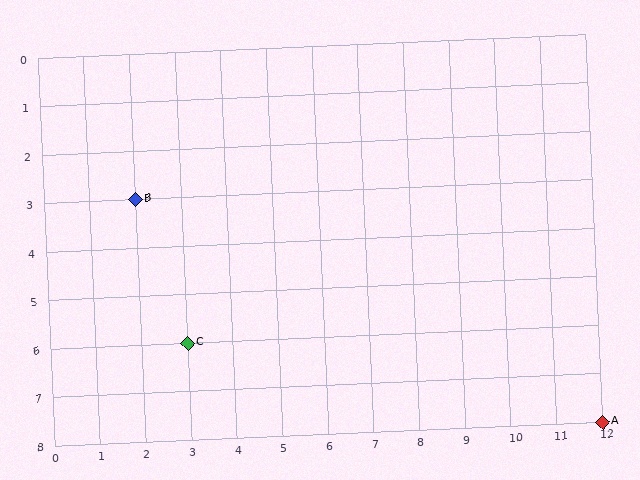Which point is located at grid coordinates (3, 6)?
Point C is at (3, 6).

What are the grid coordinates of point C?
Point C is at grid coordinates (3, 6).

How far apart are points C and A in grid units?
Points C and A are 9 columns and 2 rows apart (about 9.2 grid units diagonally).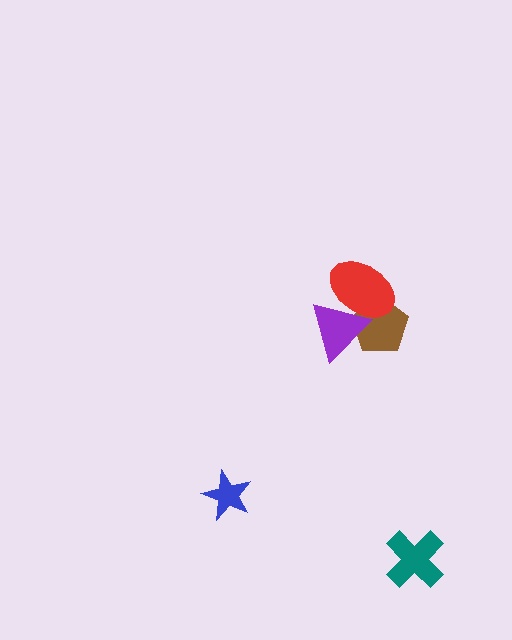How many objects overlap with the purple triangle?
2 objects overlap with the purple triangle.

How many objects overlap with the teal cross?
0 objects overlap with the teal cross.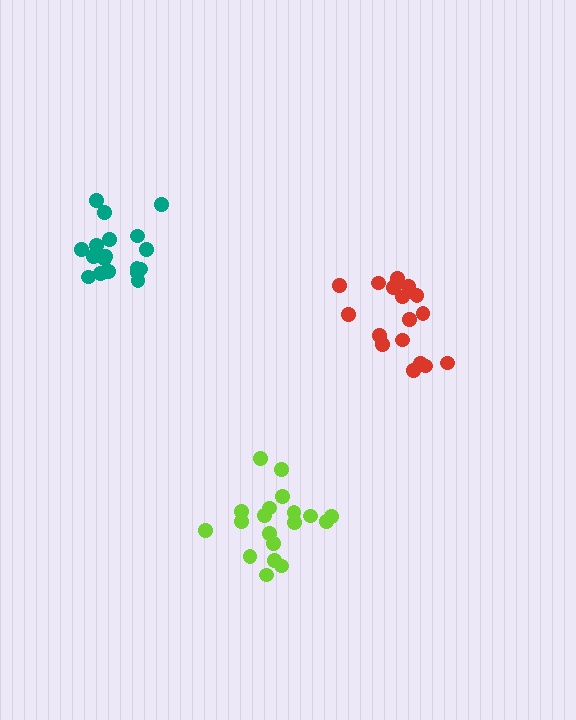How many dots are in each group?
Group 1: 19 dots, Group 2: 18 dots, Group 3: 18 dots (55 total).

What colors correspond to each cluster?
The clusters are colored: lime, teal, red.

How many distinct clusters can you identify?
There are 3 distinct clusters.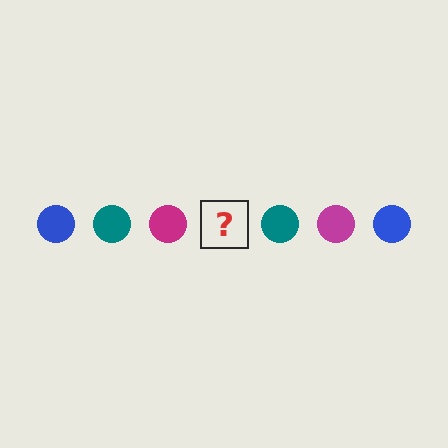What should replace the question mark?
The question mark should be replaced with a blue circle.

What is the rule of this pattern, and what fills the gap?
The rule is that the pattern cycles through blue, teal, magenta circles. The gap should be filled with a blue circle.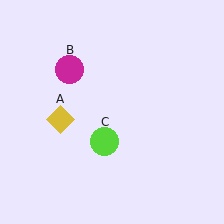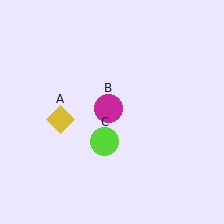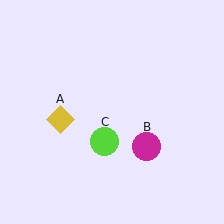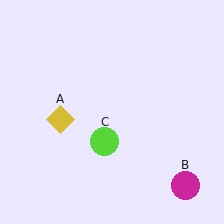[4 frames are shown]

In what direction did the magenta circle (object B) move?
The magenta circle (object B) moved down and to the right.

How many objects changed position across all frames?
1 object changed position: magenta circle (object B).